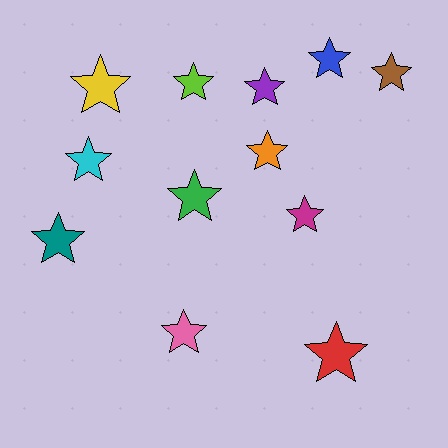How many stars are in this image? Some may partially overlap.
There are 12 stars.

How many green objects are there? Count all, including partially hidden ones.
There is 1 green object.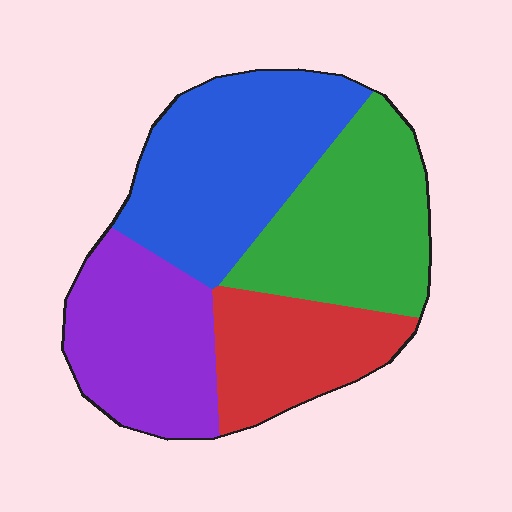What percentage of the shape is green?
Green takes up between a quarter and a half of the shape.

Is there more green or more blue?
Blue.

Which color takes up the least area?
Red, at roughly 20%.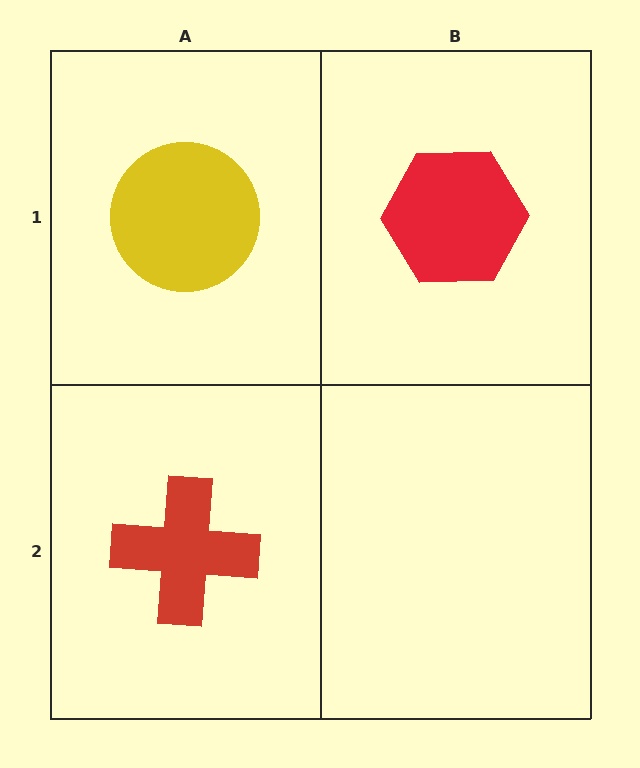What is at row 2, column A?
A red cross.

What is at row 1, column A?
A yellow circle.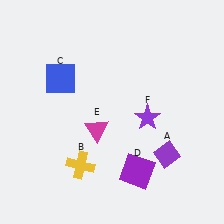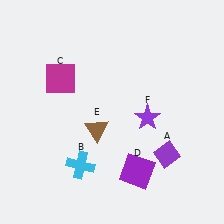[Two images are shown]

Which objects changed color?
B changed from yellow to cyan. C changed from blue to magenta. E changed from magenta to brown.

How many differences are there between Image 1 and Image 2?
There are 3 differences between the two images.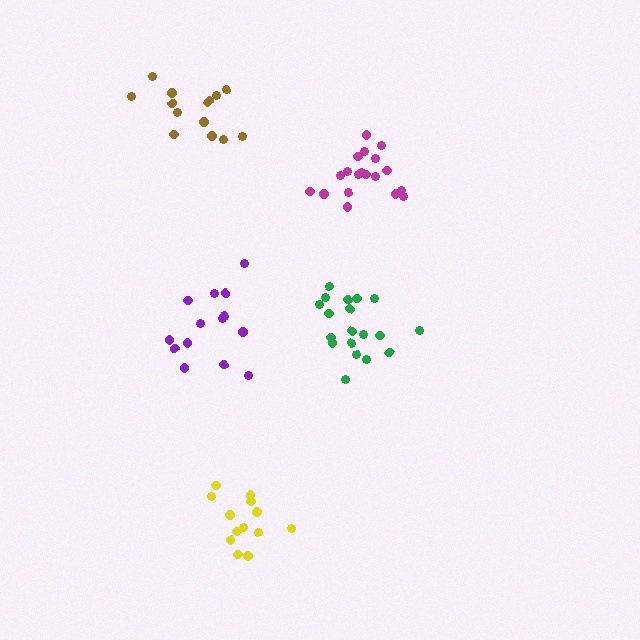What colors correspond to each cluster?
The clusters are colored: magenta, purple, green, brown, yellow.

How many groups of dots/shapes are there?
There are 5 groups.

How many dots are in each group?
Group 1: 19 dots, Group 2: 14 dots, Group 3: 19 dots, Group 4: 14 dots, Group 5: 13 dots (79 total).